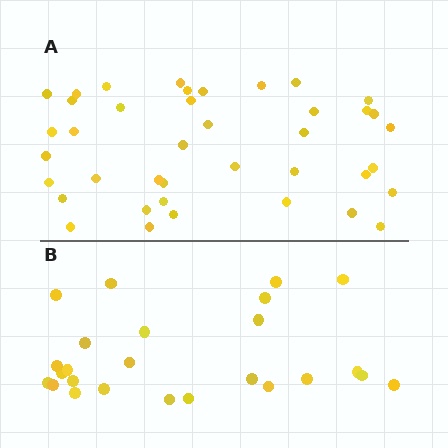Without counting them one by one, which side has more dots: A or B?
Region A (the top region) has more dots.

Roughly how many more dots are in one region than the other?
Region A has approximately 15 more dots than region B.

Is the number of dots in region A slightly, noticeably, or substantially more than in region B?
Region A has substantially more. The ratio is roughly 1.6 to 1.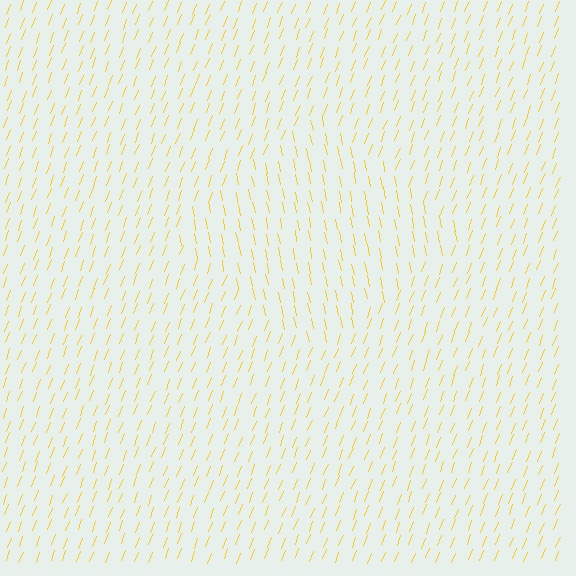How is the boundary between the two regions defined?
The boundary is defined purely by a change in line orientation (approximately 32 degrees difference). All lines are the same color and thickness.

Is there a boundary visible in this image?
Yes, there is a texture boundary formed by a change in line orientation.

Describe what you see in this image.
The image is filled with small yellow line segments. A diamond region in the image has lines oriented differently from the surrounding lines, creating a visible texture boundary.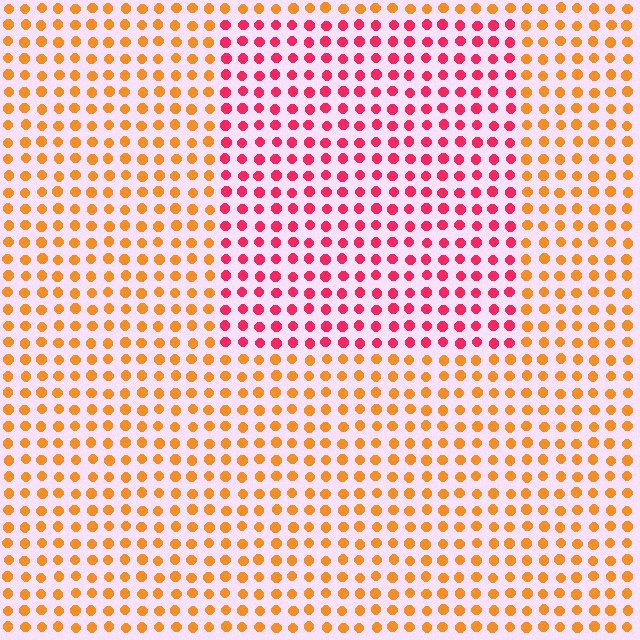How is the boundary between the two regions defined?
The boundary is defined purely by a slight shift in hue (about 48 degrees). Spacing, size, and orientation are identical on both sides.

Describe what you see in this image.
The image is filled with small orange elements in a uniform arrangement. A rectangle-shaped region is visible where the elements are tinted to a slightly different hue, forming a subtle color boundary.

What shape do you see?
I see a rectangle.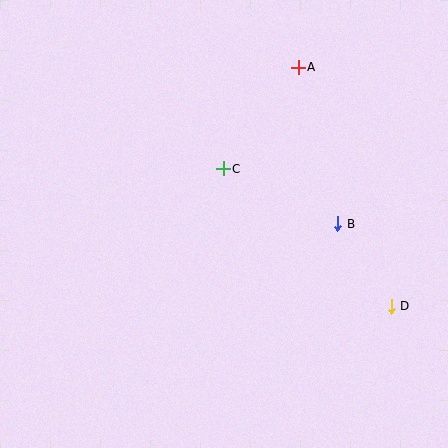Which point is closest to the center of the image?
Point C at (223, 169) is closest to the center.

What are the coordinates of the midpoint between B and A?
The midpoint between B and A is at (318, 146).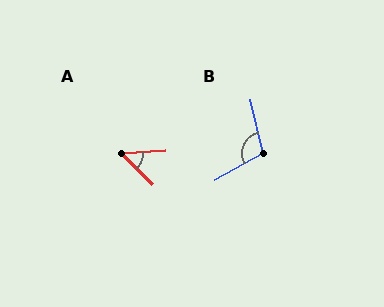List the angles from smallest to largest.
A (48°), B (107°).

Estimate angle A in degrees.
Approximately 48 degrees.